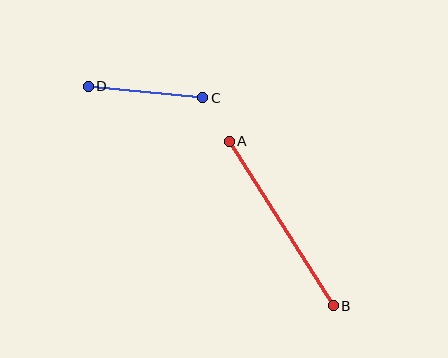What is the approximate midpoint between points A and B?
The midpoint is at approximately (281, 224) pixels.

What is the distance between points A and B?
The distance is approximately 195 pixels.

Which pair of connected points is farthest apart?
Points A and B are farthest apart.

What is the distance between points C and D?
The distance is approximately 115 pixels.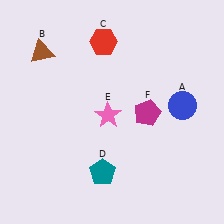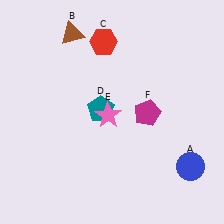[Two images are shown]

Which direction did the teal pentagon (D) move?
The teal pentagon (D) moved up.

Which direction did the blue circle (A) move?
The blue circle (A) moved down.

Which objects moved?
The objects that moved are: the blue circle (A), the brown triangle (B), the teal pentagon (D).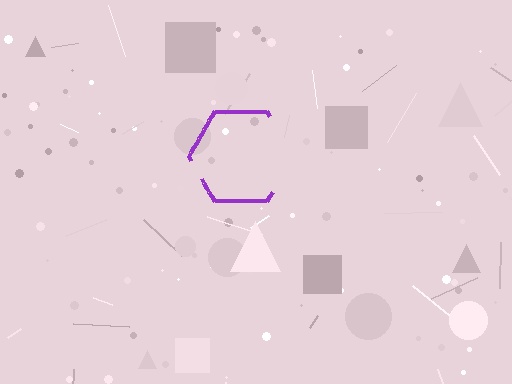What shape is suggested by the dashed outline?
The dashed outline suggests a hexagon.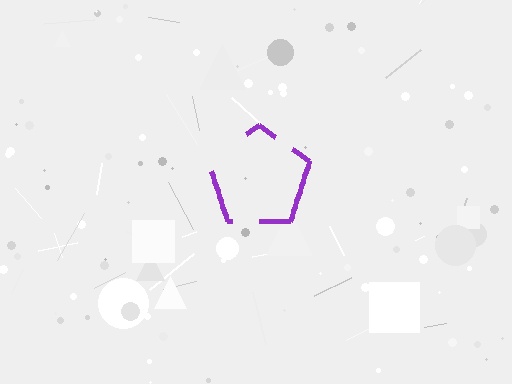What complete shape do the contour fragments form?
The contour fragments form a pentagon.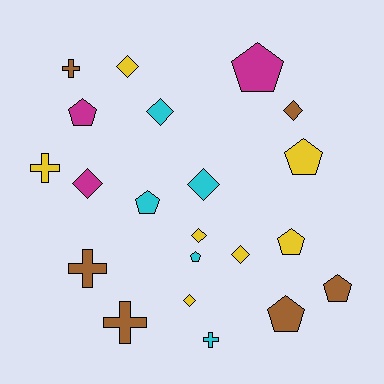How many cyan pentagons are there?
There are 2 cyan pentagons.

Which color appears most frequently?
Yellow, with 7 objects.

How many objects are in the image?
There are 21 objects.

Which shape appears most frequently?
Diamond, with 8 objects.